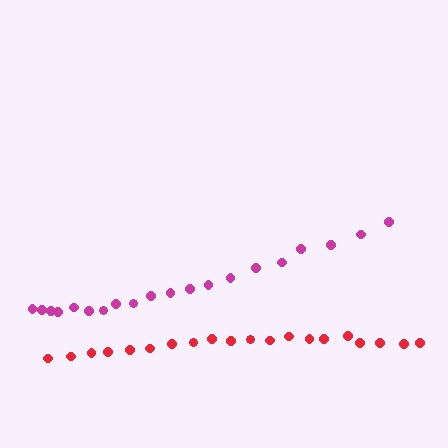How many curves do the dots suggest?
There are 2 distinct paths.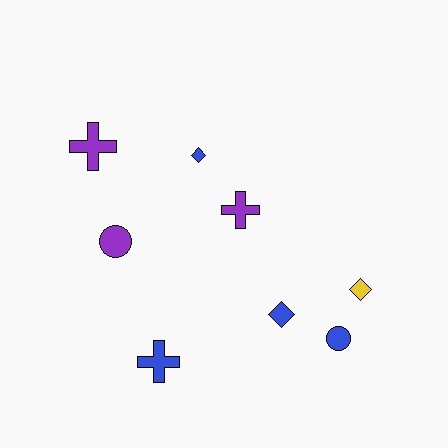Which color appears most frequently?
Blue, with 4 objects.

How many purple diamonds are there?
There are no purple diamonds.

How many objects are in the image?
There are 8 objects.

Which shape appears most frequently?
Diamond, with 3 objects.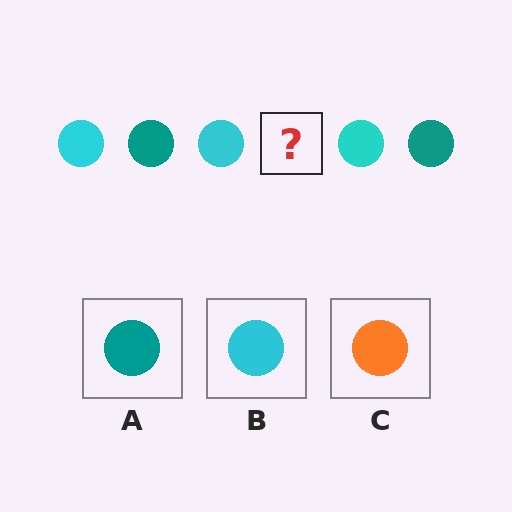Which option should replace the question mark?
Option A.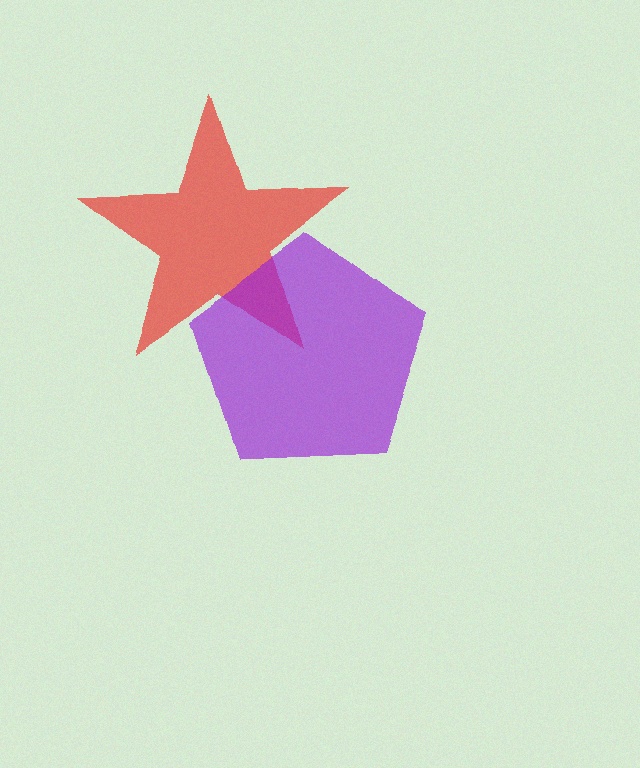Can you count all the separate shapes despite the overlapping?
Yes, there are 2 separate shapes.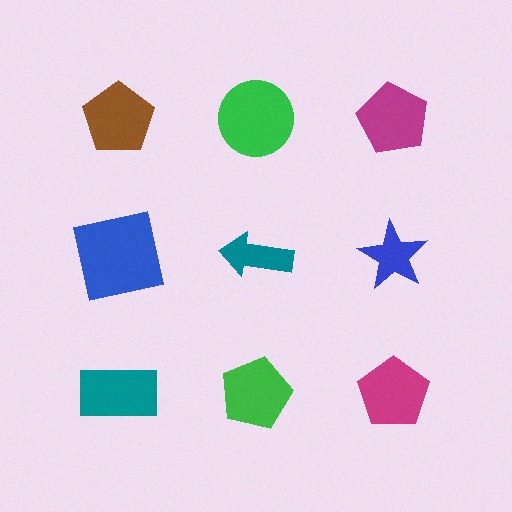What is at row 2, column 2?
A teal arrow.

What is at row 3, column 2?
A green pentagon.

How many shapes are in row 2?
3 shapes.